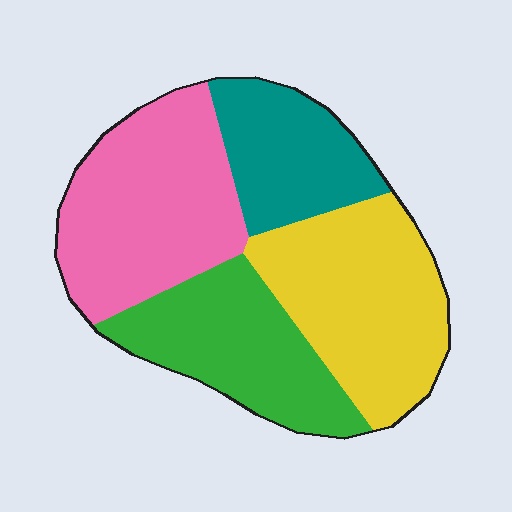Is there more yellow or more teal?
Yellow.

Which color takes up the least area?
Teal, at roughly 15%.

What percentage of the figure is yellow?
Yellow covers about 30% of the figure.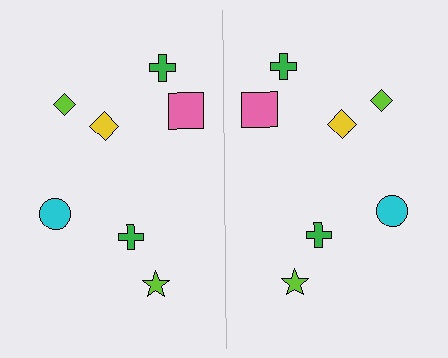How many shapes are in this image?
There are 14 shapes in this image.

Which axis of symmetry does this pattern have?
The pattern has a vertical axis of symmetry running through the center of the image.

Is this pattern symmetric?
Yes, this pattern has bilateral (reflection) symmetry.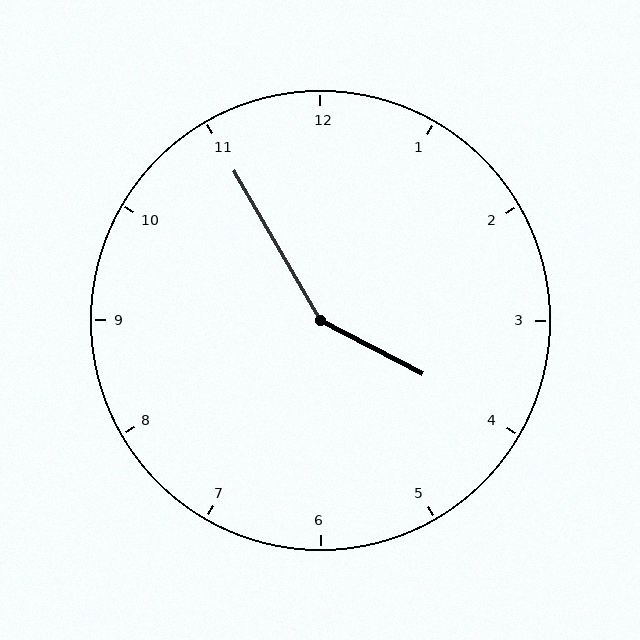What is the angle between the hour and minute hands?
Approximately 148 degrees.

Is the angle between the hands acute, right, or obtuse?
It is obtuse.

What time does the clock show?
3:55.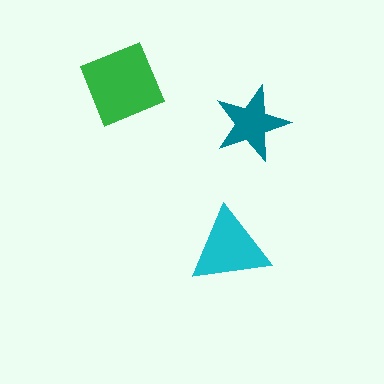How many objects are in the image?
There are 3 objects in the image.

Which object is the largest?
The green diamond.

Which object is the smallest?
The teal star.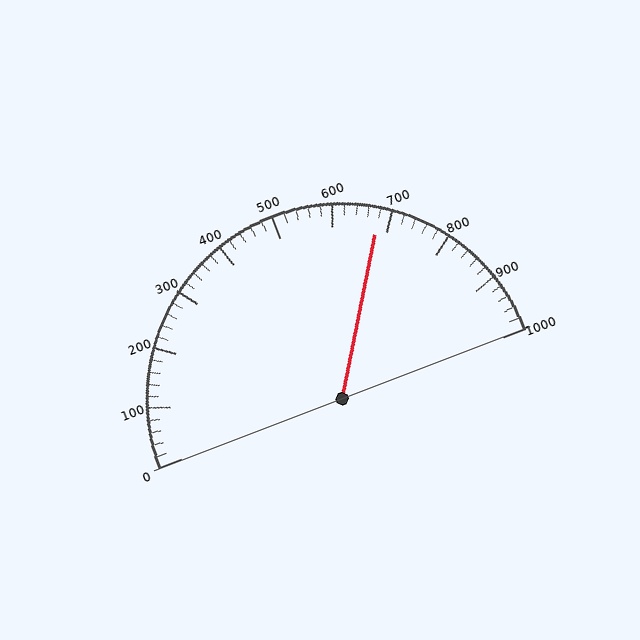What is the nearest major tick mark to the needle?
The nearest major tick mark is 700.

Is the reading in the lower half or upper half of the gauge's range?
The reading is in the upper half of the range (0 to 1000).